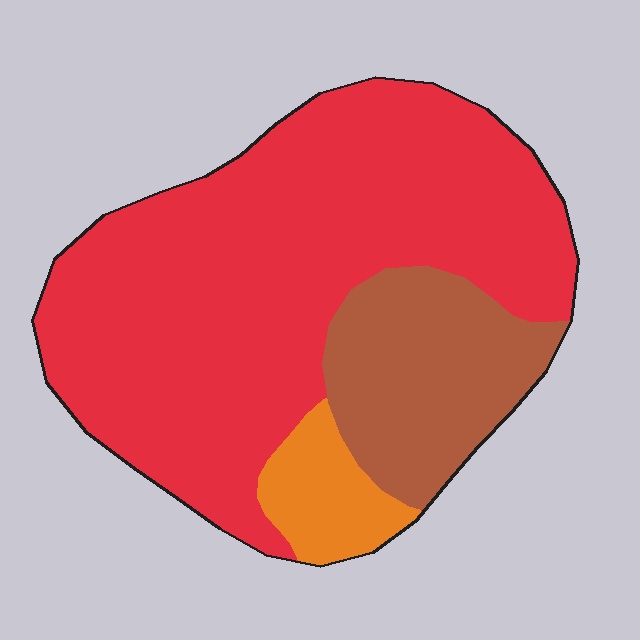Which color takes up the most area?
Red, at roughly 70%.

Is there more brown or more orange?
Brown.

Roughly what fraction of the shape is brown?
Brown takes up about one fifth (1/5) of the shape.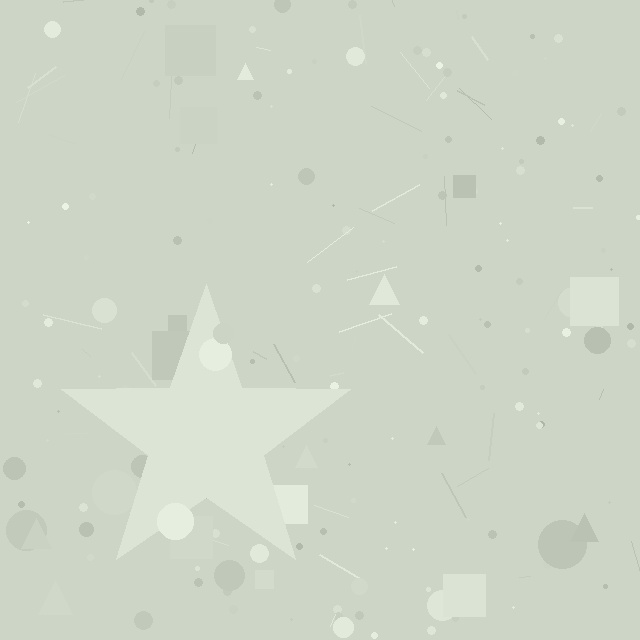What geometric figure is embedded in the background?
A star is embedded in the background.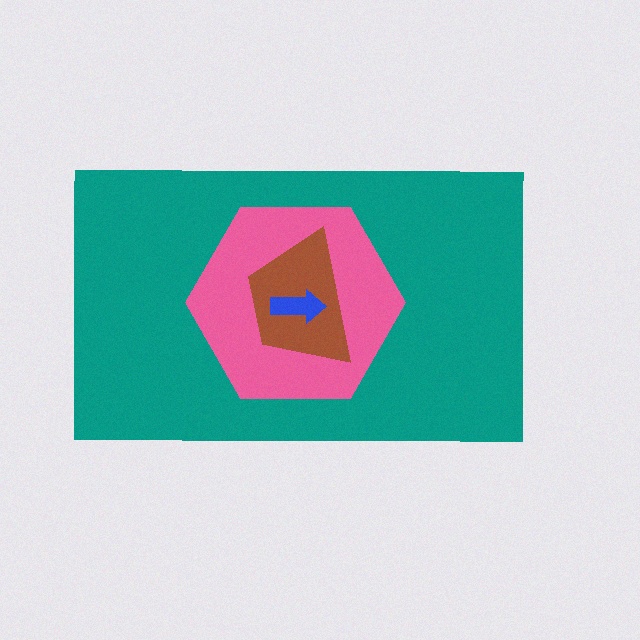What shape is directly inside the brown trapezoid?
The blue arrow.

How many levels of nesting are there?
4.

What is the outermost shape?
The teal rectangle.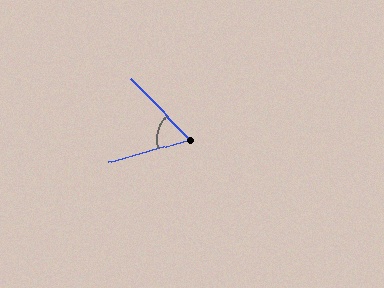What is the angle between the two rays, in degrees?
Approximately 61 degrees.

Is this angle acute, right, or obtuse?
It is acute.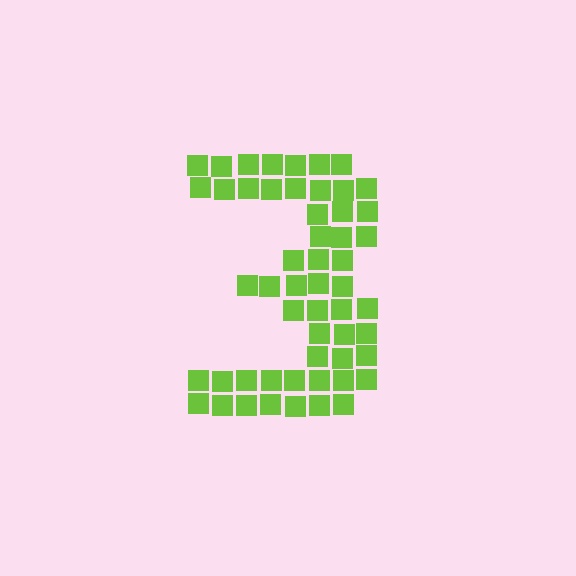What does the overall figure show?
The overall figure shows the digit 3.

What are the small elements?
The small elements are squares.